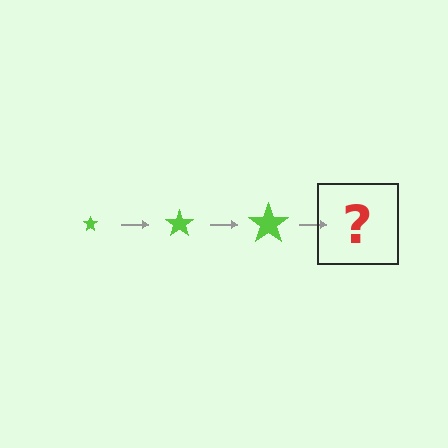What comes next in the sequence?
The next element should be a lime star, larger than the previous one.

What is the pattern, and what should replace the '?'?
The pattern is that the star gets progressively larger each step. The '?' should be a lime star, larger than the previous one.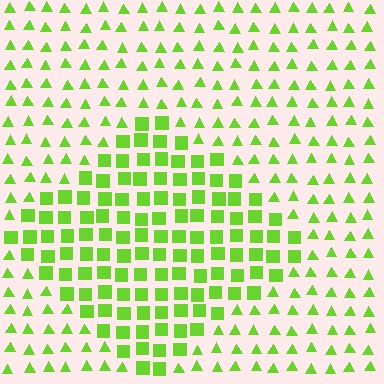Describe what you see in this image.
The image is filled with small lime elements arranged in a uniform grid. A diamond-shaped region contains squares, while the surrounding area contains triangles. The boundary is defined purely by the change in element shape.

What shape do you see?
I see a diamond.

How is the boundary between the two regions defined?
The boundary is defined by a change in element shape: squares inside vs. triangles outside. All elements share the same color and spacing.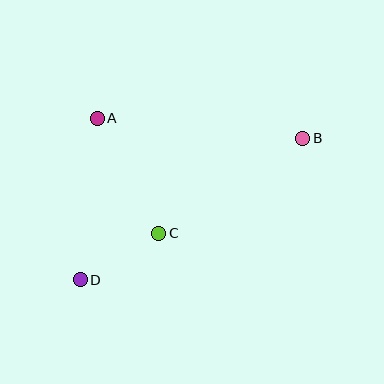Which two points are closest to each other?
Points C and D are closest to each other.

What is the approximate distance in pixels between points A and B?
The distance between A and B is approximately 206 pixels.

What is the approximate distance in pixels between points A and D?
The distance between A and D is approximately 162 pixels.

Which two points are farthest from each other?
Points B and D are farthest from each other.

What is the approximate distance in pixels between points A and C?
The distance between A and C is approximately 131 pixels.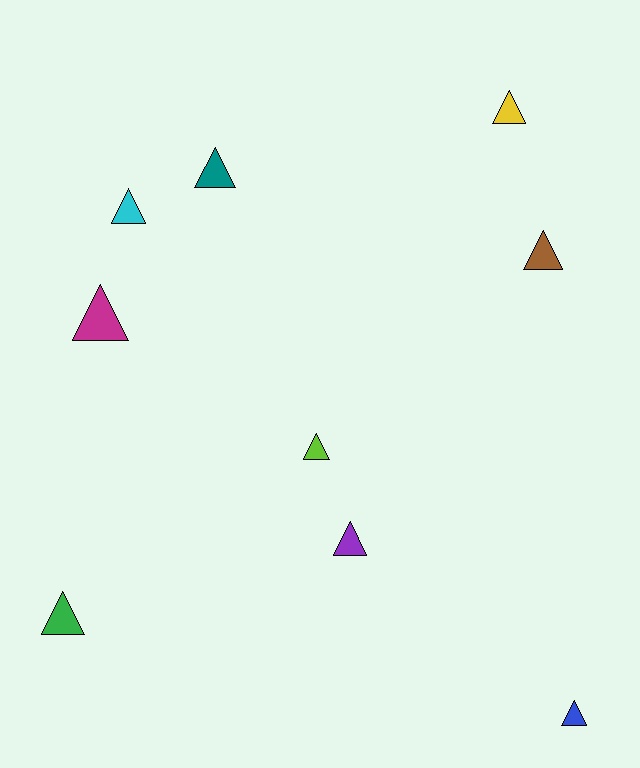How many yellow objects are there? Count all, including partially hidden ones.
There is 1 yellow object.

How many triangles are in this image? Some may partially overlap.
There are 9 triangles.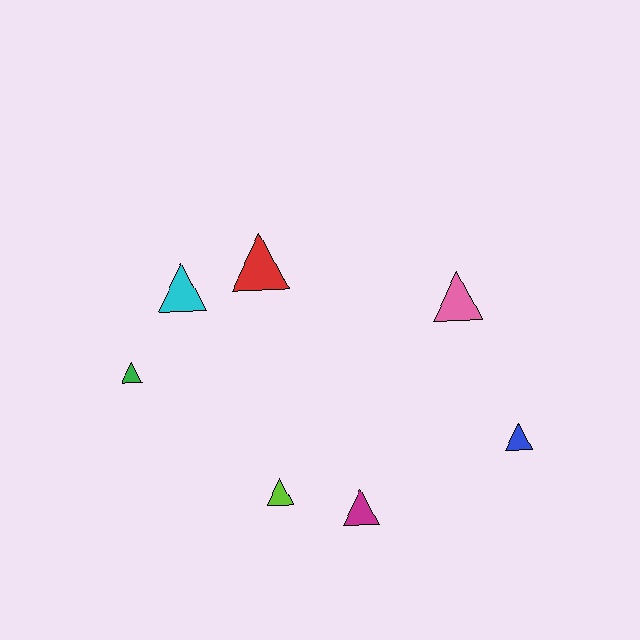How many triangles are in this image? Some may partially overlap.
There are 7 triangles.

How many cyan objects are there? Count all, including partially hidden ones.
There is 1 cyan object.